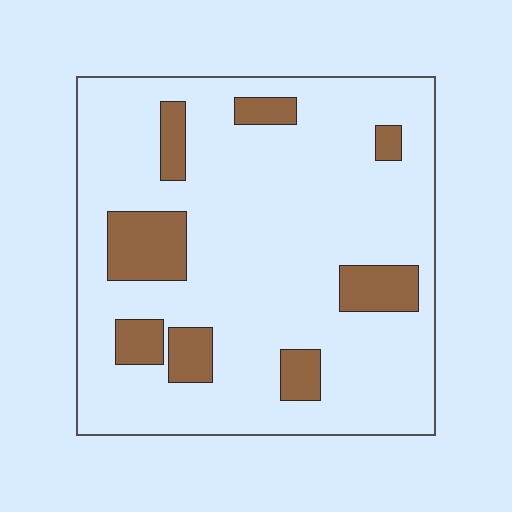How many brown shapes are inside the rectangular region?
8.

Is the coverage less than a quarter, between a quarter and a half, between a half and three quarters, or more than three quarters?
Less than a quarter.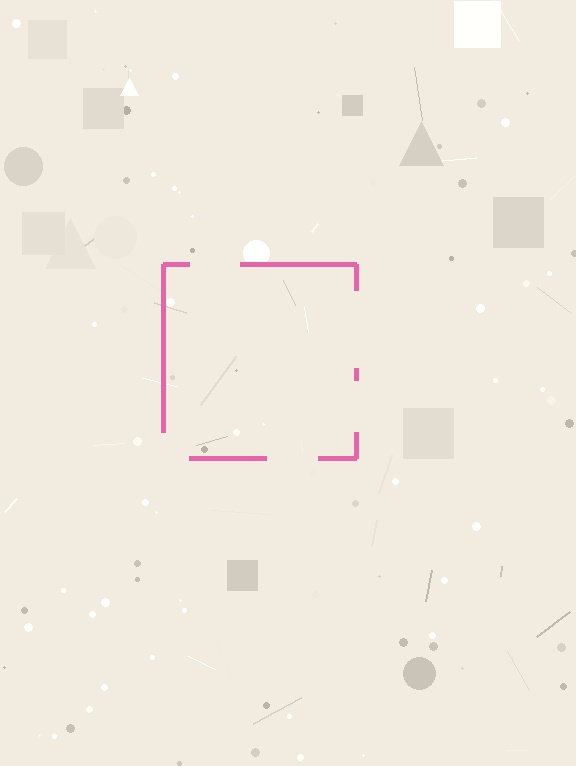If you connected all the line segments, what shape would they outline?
They would outline a square.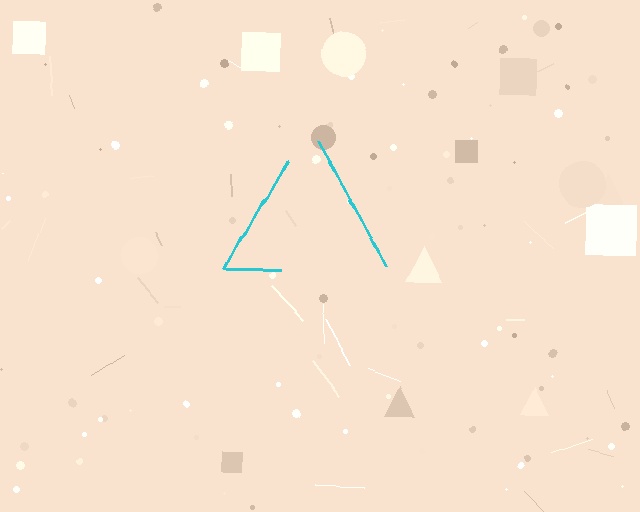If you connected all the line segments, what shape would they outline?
They would outline a triangle.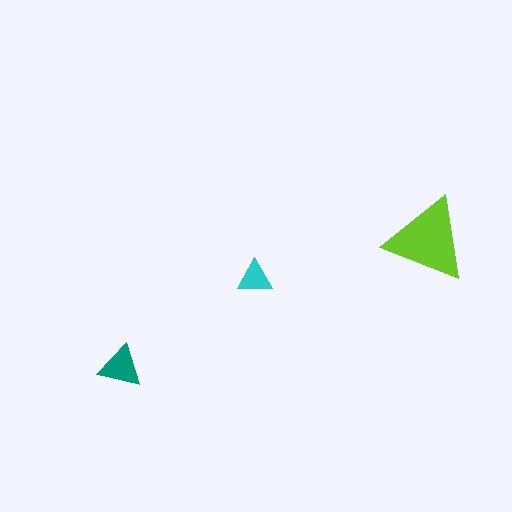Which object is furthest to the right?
The lime triangle is rightmost.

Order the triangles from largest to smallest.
the lime one, the teal one, the cyan one.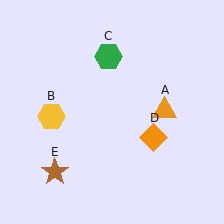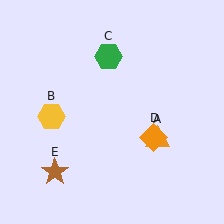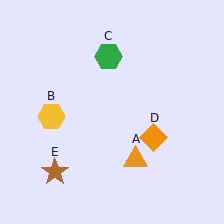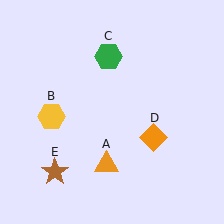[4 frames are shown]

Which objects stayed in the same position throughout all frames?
Yellow hexagon (object B) and green hexagon (object C) and orange diamond (object D) and brown star (object E) remained stationary.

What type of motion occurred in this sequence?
The orange triangle (object A) rotated clockwise around the center of the scene.